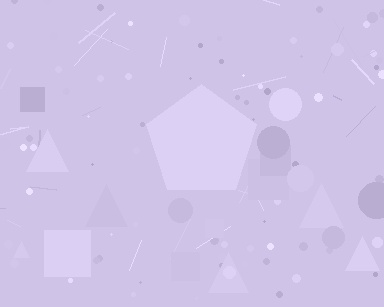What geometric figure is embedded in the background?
A pentagon is embedded in the background.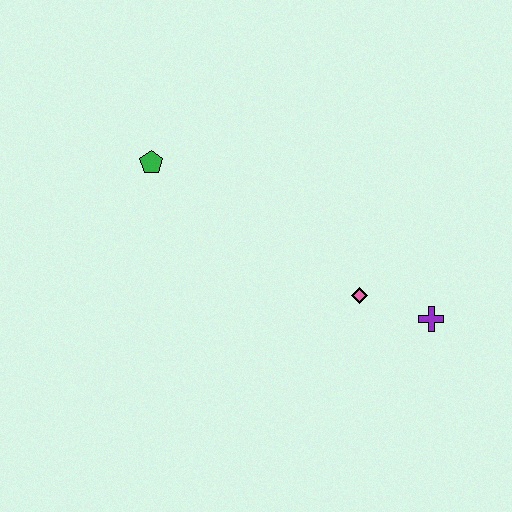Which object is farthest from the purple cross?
The green pentagon is farthest from the purple cross.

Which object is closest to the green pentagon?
The pink diamond is closest to the green pentagon.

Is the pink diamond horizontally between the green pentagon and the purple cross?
Yes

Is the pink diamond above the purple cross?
Yes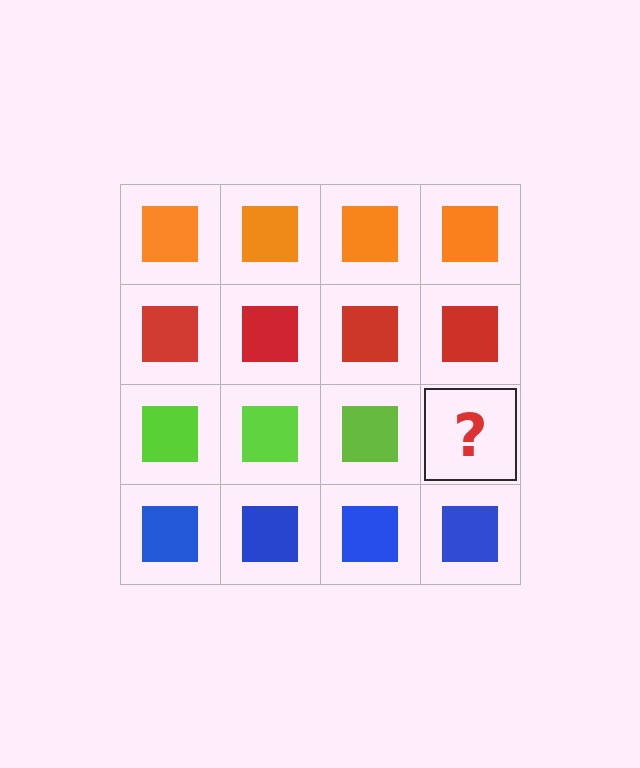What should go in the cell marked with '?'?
The missing cell should contain a lime square.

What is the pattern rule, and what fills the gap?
The rule is that each row has a consistent color. The gap should be filled with a lime square.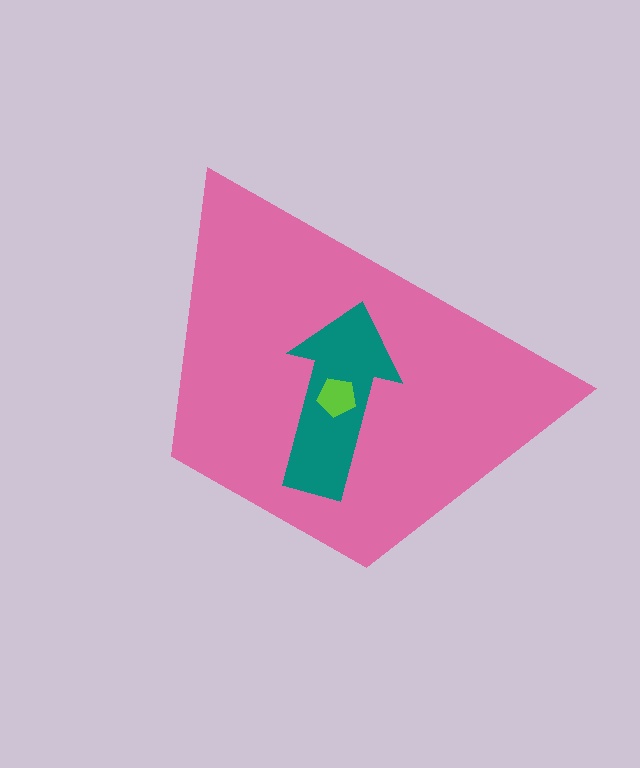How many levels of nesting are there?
3.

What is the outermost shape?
The pink trapezoid.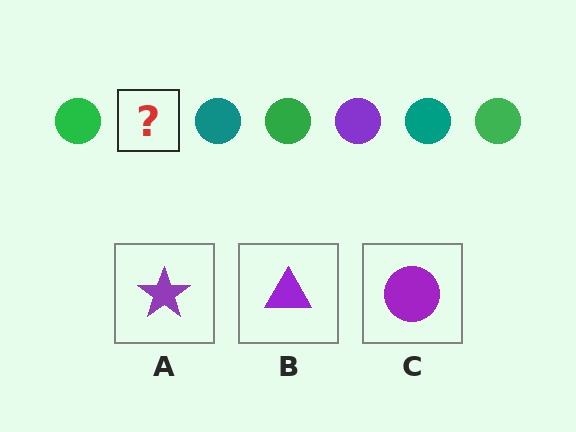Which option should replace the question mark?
Option C.